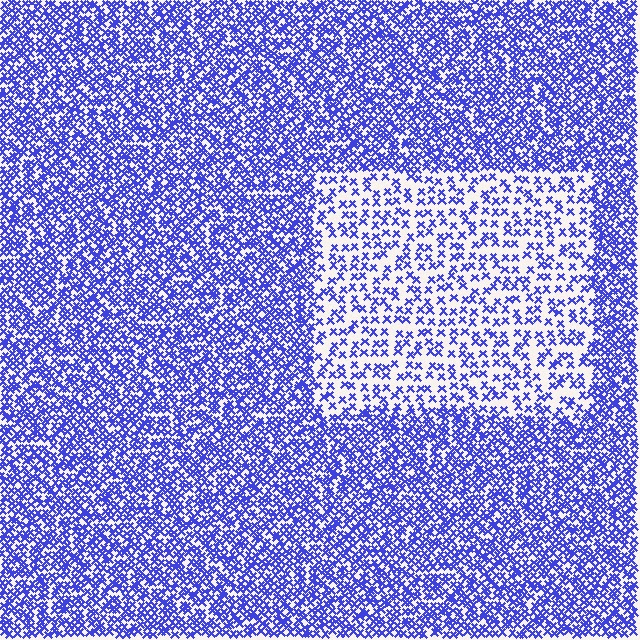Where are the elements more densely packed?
The elements are more densely packed outside the rectangle boundary.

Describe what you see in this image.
The image contains small blue elements arranged at two different densities. A rectangle-shaped region is visible where the elements are less densely packed than the surrounding area.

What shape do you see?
I see a rectangle.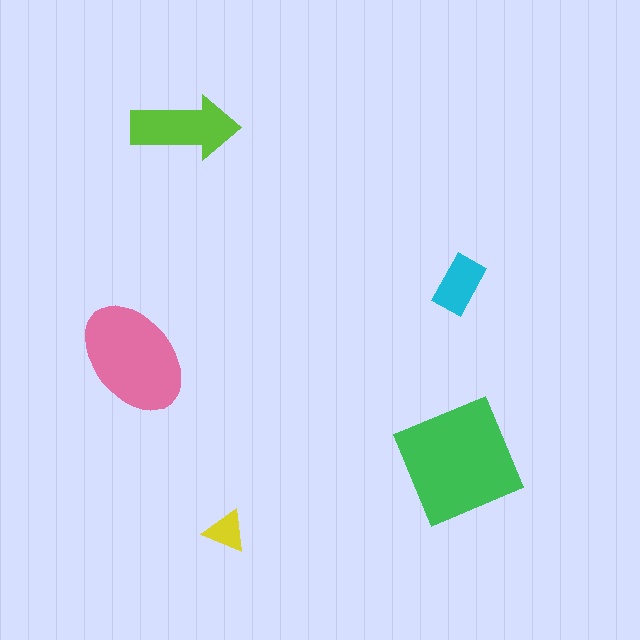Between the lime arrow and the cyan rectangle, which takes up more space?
The lime arrow.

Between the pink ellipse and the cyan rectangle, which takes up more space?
The pink ellipse.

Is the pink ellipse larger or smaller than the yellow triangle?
Larger.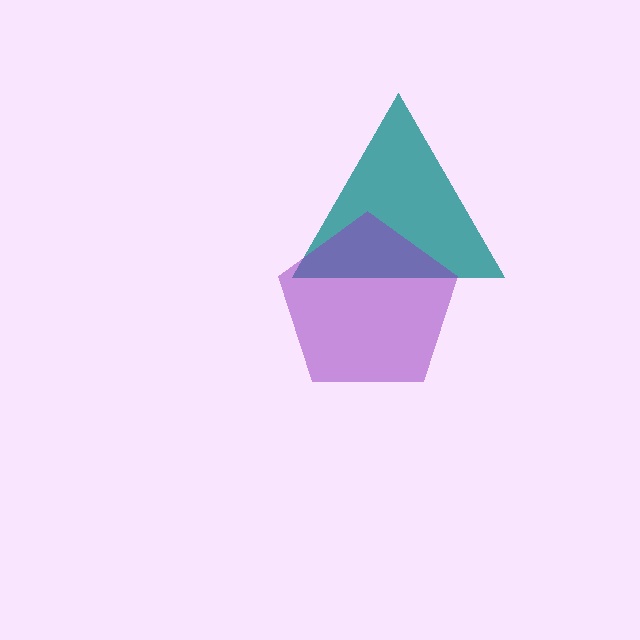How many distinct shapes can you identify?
There are 2 distinct shapes: a teal triangle, a purple pentagon.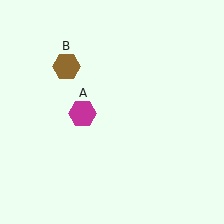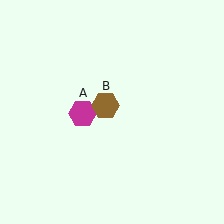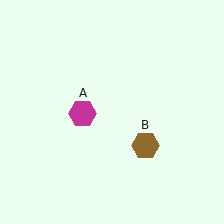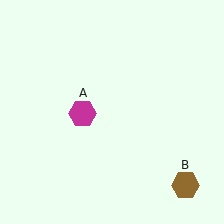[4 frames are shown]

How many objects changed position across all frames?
1 object changed position: brown hexagon (object B).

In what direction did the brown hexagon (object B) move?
The brown hexagon (object B) moved down and to the right.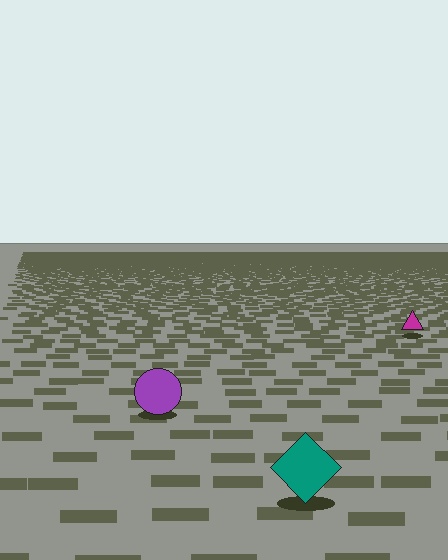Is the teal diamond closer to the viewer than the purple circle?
Yes. The teal diamond is closer — you can tell from the texture gradient: the ground texture is coarser near it.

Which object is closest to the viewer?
The teal diamond is closest. The texture marks near it are larger and more spread out.